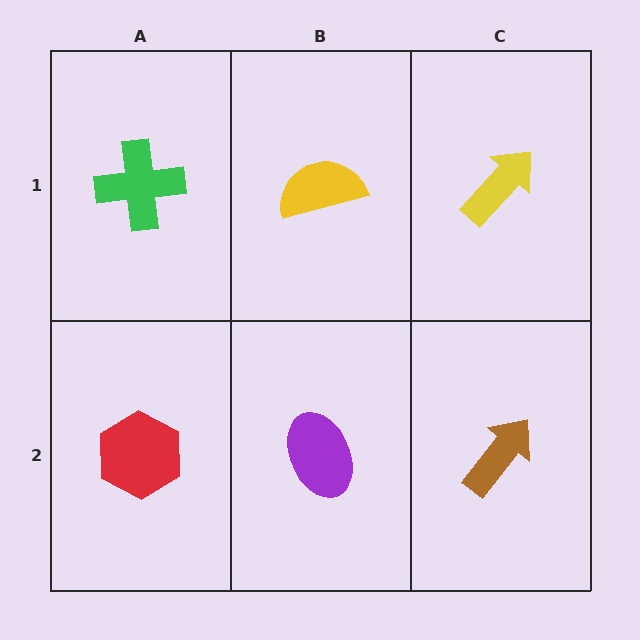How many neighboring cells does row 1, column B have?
3.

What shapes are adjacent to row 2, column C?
A yellow arrow (row 1, column C), a purple ellipse (row 2, column B).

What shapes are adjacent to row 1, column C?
A brown arrow (row 2, column C), a yellow semicircle (row 1, column B).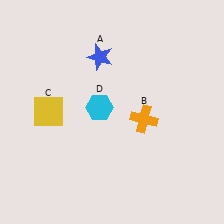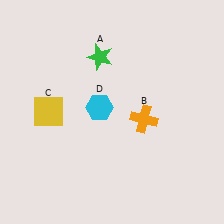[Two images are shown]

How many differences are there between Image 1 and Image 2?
There is 1 difference between the two images.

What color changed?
The star (A) changed from blue in Image 1 to green in Image 2.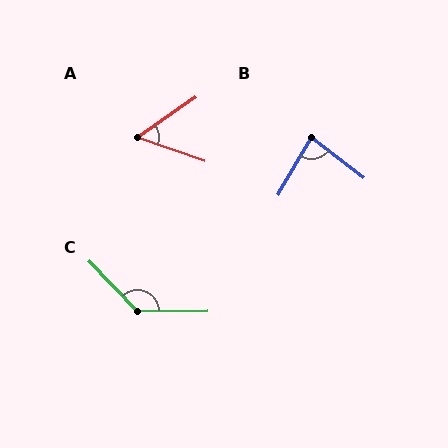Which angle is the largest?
C, at approximately 134 degrees.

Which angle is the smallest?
A, at approximately 54 degrees.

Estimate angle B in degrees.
Approximately 83 degrees.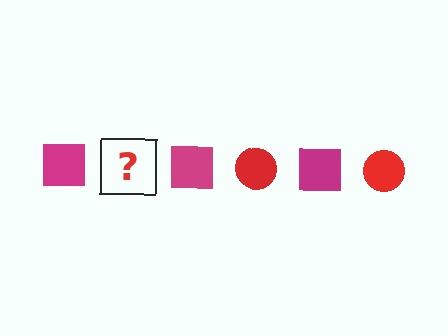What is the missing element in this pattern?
The missing element is a red circle.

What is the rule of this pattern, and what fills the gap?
The rule is that the pattern alternates between magenta square and red circle. The gap should be filled with a red circle.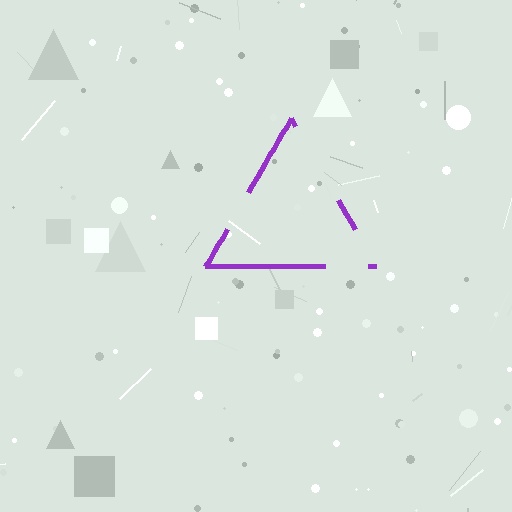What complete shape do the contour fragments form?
The contour fragments form a triangle.